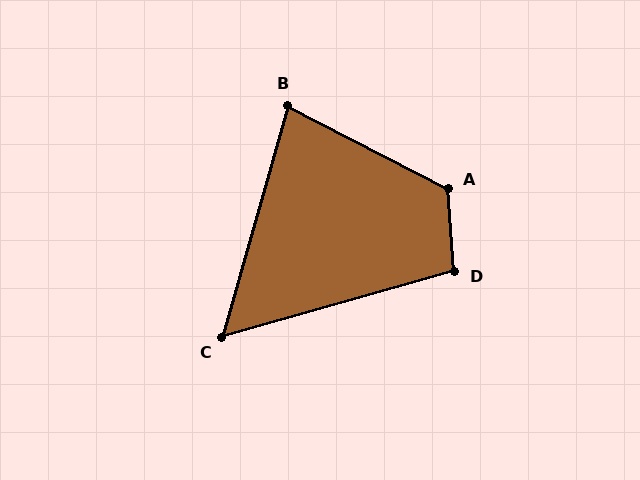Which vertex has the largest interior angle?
A, at approximately 122 degrees.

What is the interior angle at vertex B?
Approximately 78 degrees (acute).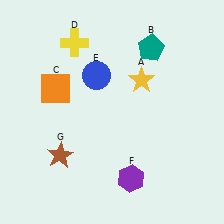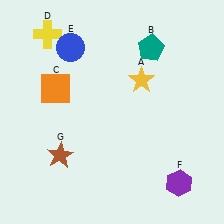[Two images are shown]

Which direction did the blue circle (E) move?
The blue circle (E) moved up.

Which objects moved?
The objects that moved are: the yellow cross (D), the blue circle (E), the purple hexagon (F).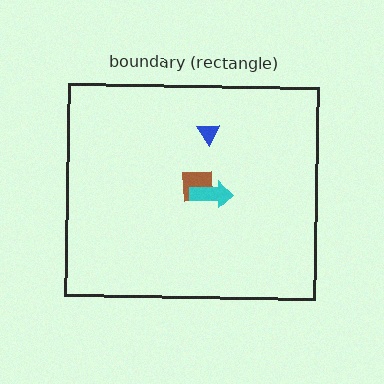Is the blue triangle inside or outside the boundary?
Inside.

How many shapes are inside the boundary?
3 inside, 0 outside.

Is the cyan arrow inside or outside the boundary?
Inside.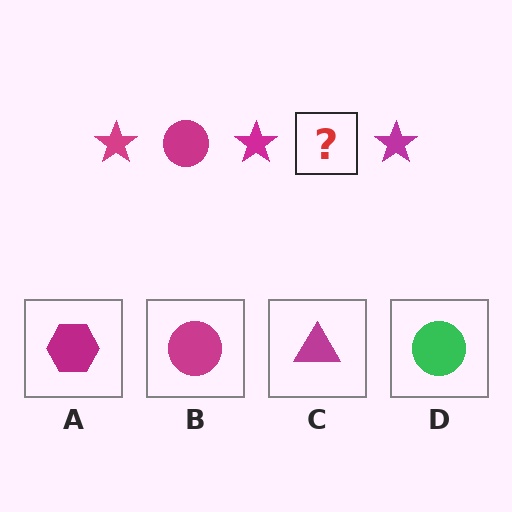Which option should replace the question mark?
Option B.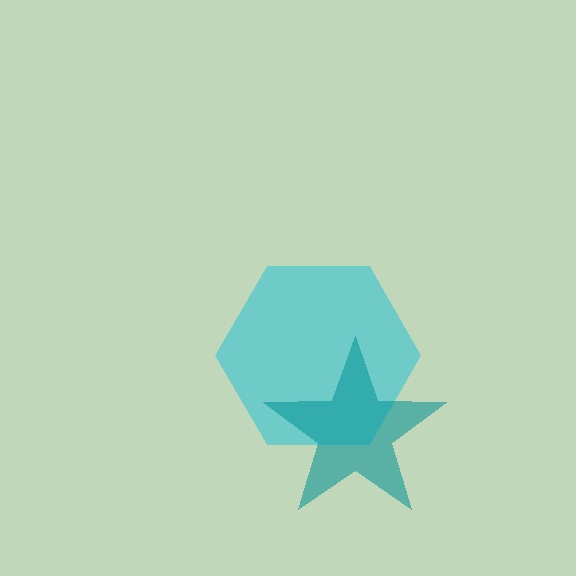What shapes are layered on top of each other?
The layered shapes are: a cyan hexagon, a teal star.